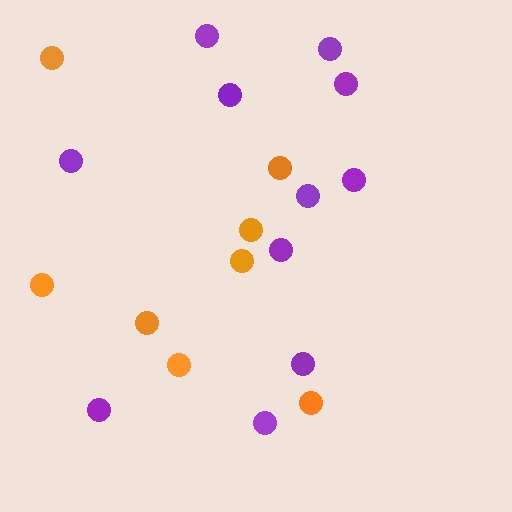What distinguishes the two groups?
There are 2 groups: one group of purple circles (11) and one group of orange circles (8).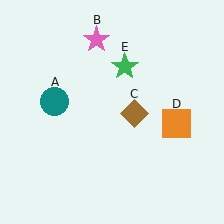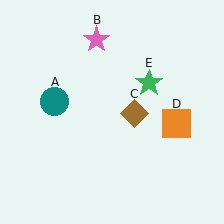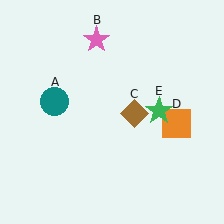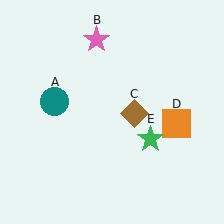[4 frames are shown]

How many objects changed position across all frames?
1 object changed position: green star (object E).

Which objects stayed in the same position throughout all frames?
Teal circle (object A) and pink star (object B) and brown diamond (object C) and orange square (object D) remained stationary.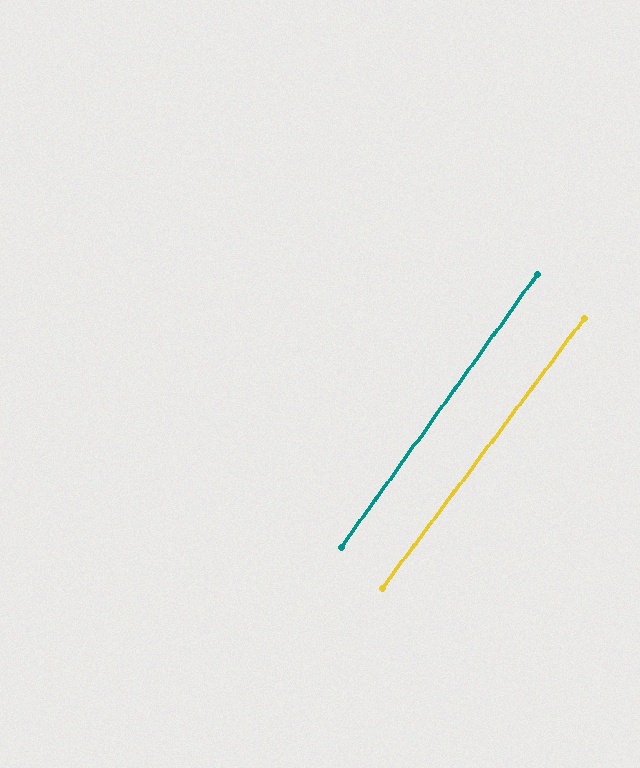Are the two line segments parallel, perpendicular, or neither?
Parallel — their directions differ by only 1.3°.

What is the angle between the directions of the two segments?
Approximately 1 degree.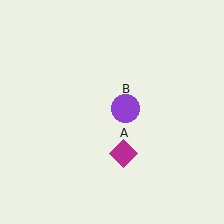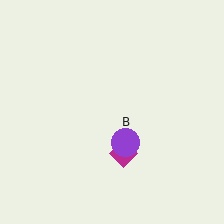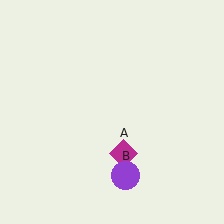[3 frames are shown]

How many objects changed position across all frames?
1 object changed position: purple circle (object B).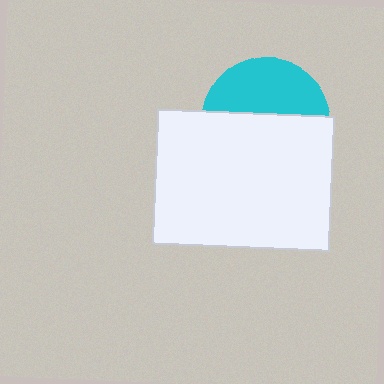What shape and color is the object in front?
The object in front is a white rectangle.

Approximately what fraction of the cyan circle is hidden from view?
Roughly 59% of the cyan circle is hidden behind the white rectangle.